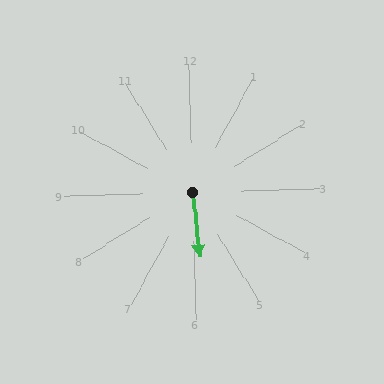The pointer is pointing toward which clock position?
Roughly 6 o'clock.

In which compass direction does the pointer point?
South.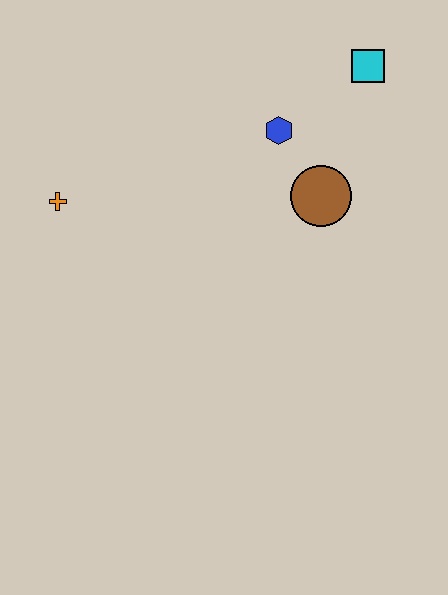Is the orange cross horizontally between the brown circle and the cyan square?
No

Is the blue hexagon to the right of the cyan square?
No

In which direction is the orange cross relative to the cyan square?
The orange cross is to the left of the cyan square.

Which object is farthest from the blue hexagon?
The orange cross is farthest from the blue hexagon.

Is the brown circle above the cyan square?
No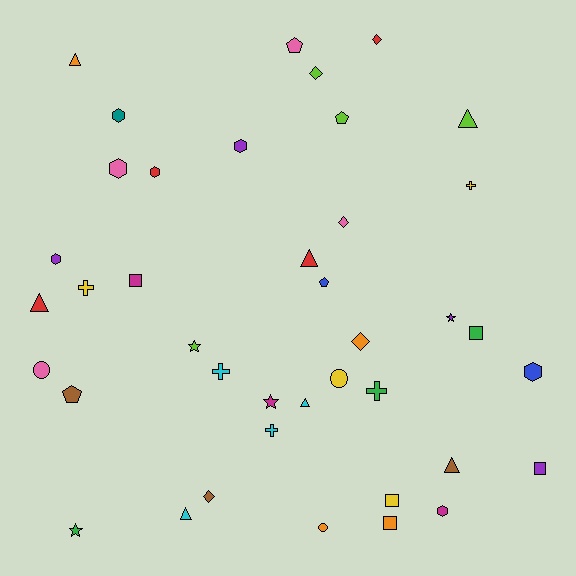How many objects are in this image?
There are 40 objects.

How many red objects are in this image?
There are 4 red objects.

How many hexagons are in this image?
There are 7 hexagons.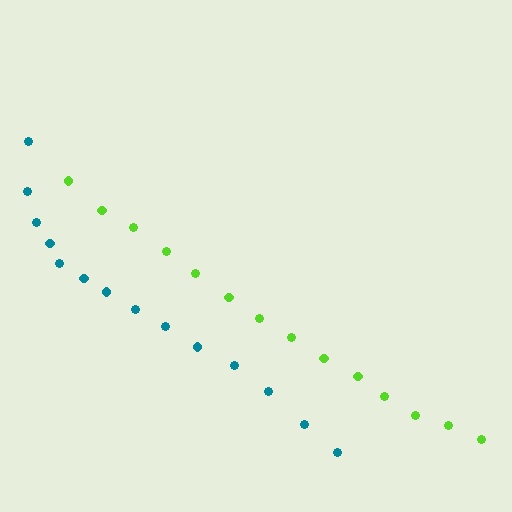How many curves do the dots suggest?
There are 2 distinct paths.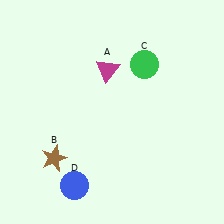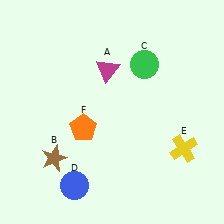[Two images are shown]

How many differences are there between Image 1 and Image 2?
There are 2 differences between the two images.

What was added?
A yellow cross (E), an orange pentagon (F) were added in Image 2.